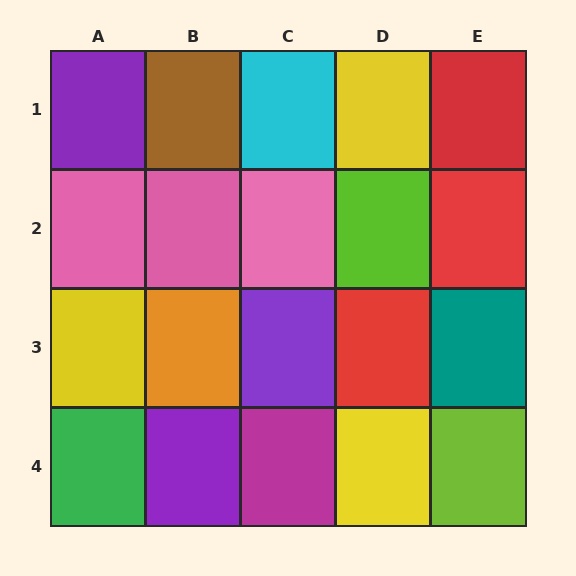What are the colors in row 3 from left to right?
Yellow, orange, purple, red, teal.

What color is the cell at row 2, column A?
Pink.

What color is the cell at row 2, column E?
Red.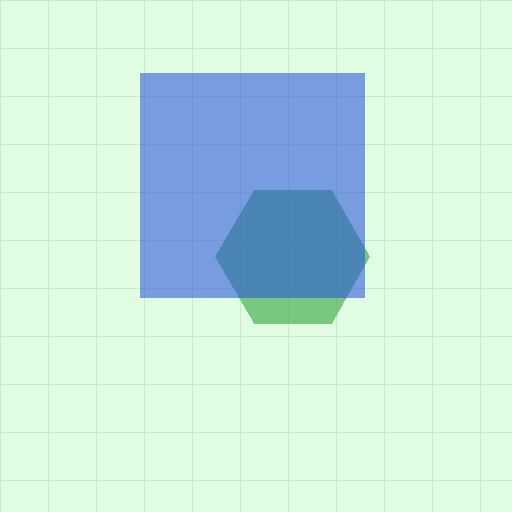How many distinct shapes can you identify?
There are 2 distinct shapes: a green hexagon, a blue square.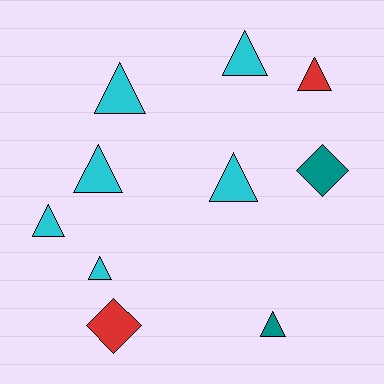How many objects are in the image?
There are 10 objects.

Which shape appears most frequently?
Triangle, with 8 objects.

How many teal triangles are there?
There is 1 teal triangle.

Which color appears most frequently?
Cyan, with 6 objects.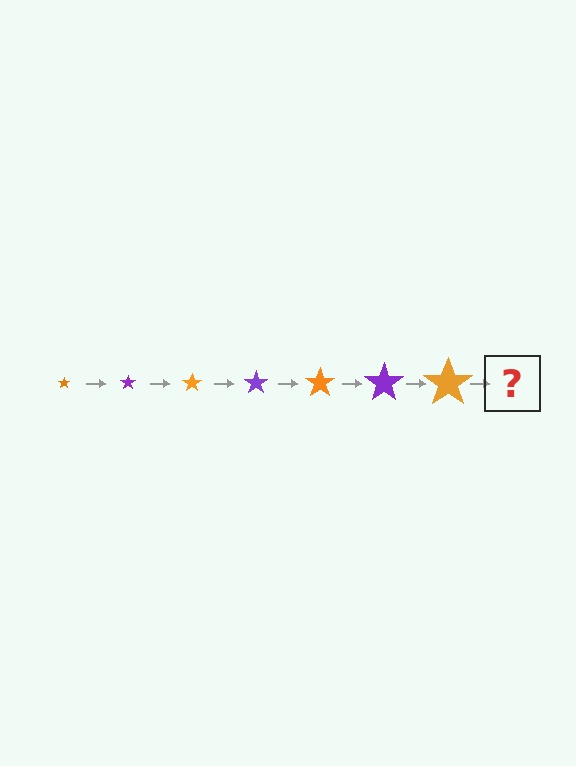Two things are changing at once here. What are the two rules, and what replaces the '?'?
The two rules are that the star grows larger each step and the color cycles through orange and purple. The '?' should be a purple star, larger than the previous one.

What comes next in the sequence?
The next element should be a purple star, larger than the previous one.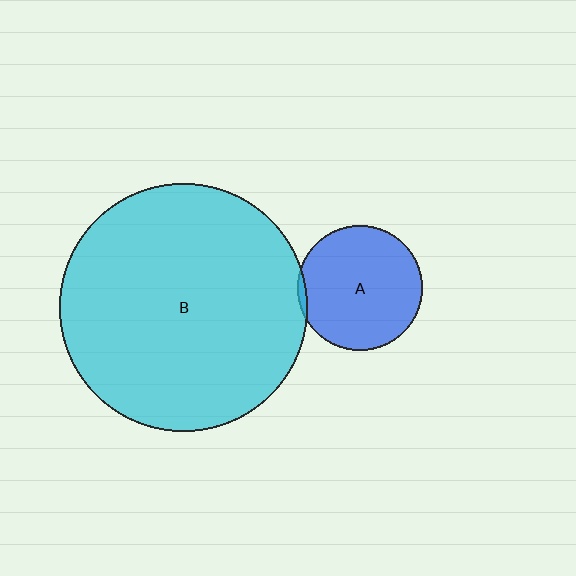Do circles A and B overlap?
Yes.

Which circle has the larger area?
Circle B (cyan).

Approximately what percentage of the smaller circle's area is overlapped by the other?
Approximately 5%.